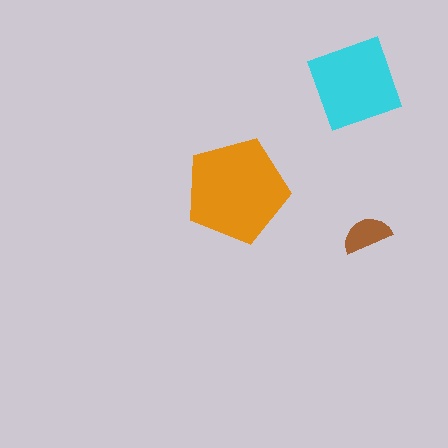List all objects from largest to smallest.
The orange pentagon, the cyan diamond, the brown semicircle.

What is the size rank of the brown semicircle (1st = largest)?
3rd.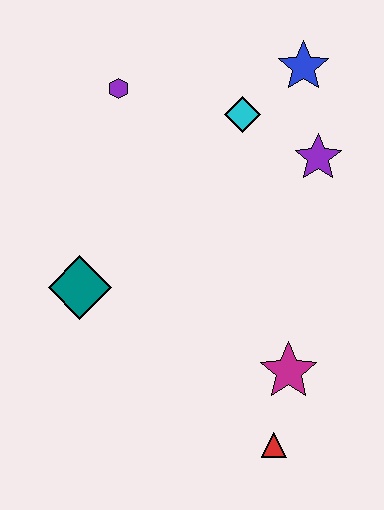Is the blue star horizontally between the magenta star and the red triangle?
No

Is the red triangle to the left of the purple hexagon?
No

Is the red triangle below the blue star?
Yes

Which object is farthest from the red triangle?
The purple hexagon is farthest from the red triangle.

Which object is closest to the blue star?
The cyan diamond is closest to the blue star.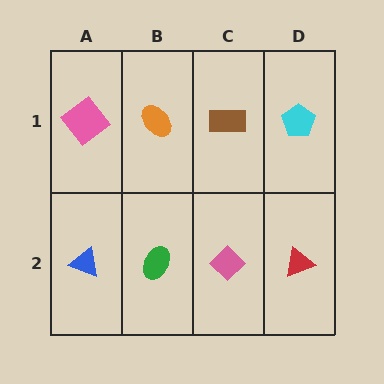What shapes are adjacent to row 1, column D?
A red triangle (row 2, column D), a brown rectangle (row 1, column C).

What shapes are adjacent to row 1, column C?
A pink diamond (row 2, column C), an orange ellipse (row 1, column B), a cyan pentagon (row 1, column D).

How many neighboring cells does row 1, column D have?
2.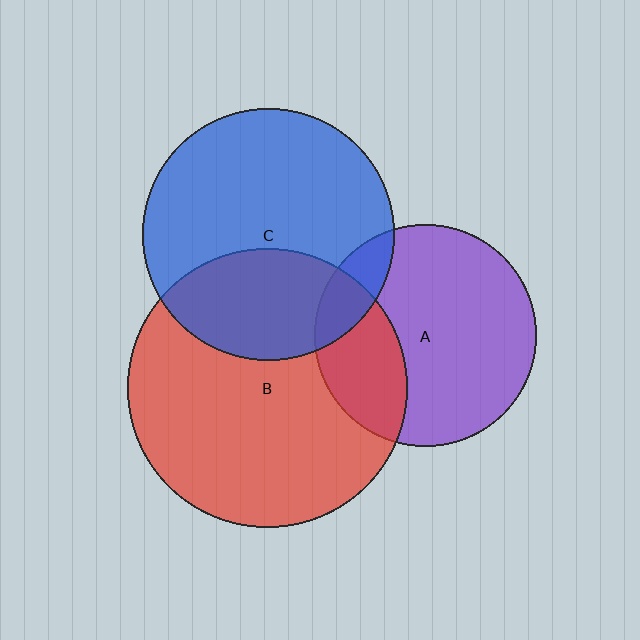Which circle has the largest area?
Circle B (red).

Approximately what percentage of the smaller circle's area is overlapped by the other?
Approximately 35%.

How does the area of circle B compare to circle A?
Approximately 1.6 times.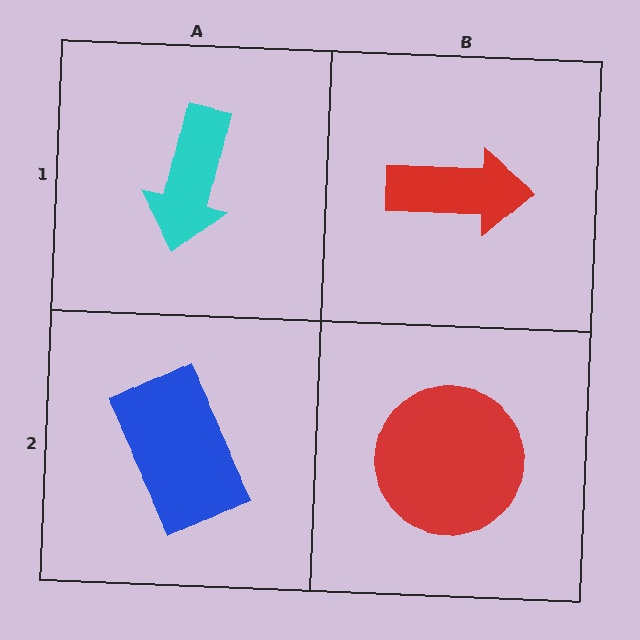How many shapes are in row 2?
2 shapes.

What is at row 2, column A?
A blue rectangle.